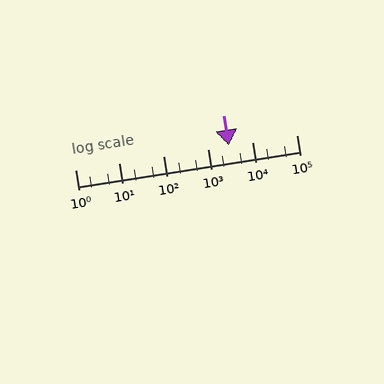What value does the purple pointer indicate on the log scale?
The pointer indicates approximately 2900.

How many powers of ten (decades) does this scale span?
The scale spans 5 decades, from 1 to 100000.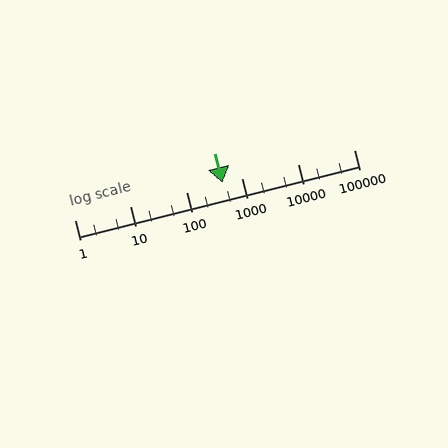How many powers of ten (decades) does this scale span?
The scale spans 5 decades, from 1 to 100000.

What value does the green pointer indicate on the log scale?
The pointer indicates approximately 440.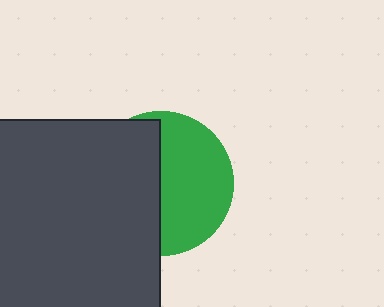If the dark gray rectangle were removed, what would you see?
You would see the complete green circle.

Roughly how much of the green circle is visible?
About half of it is visible (roughly 51%).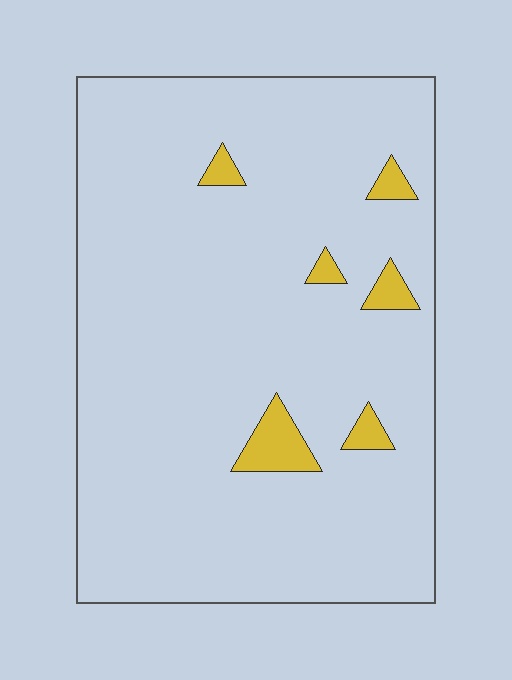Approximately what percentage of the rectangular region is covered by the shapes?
Approximately 5%.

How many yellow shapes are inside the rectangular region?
6.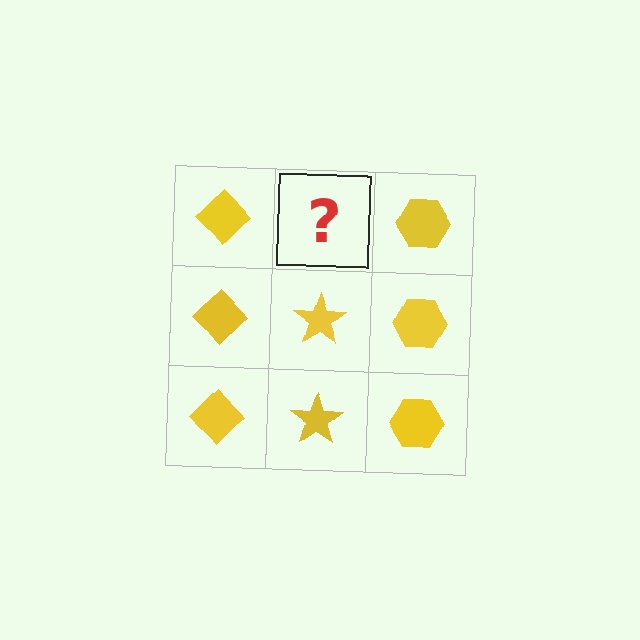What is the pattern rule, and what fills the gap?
The rule is that each column has a consistent shape. The gap should be filled with a yellow star.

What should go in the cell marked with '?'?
The missing cell should contain a yellow star.